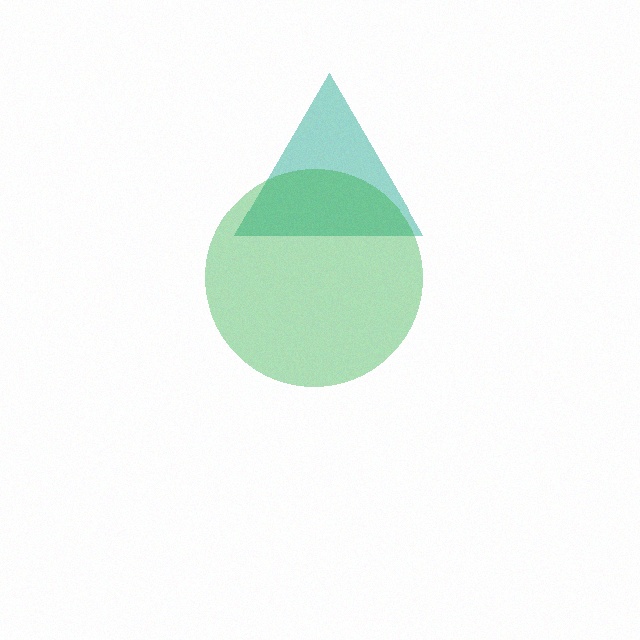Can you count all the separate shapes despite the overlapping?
Yes, there are 2 separate shapes.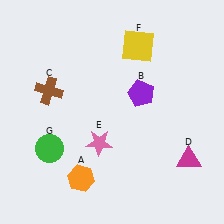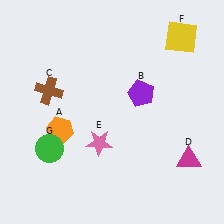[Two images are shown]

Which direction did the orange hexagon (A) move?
The orange hexagon (A) moved up.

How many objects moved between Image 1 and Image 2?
2 objects moved between the two images.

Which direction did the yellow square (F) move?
The yellow square (F) moved right.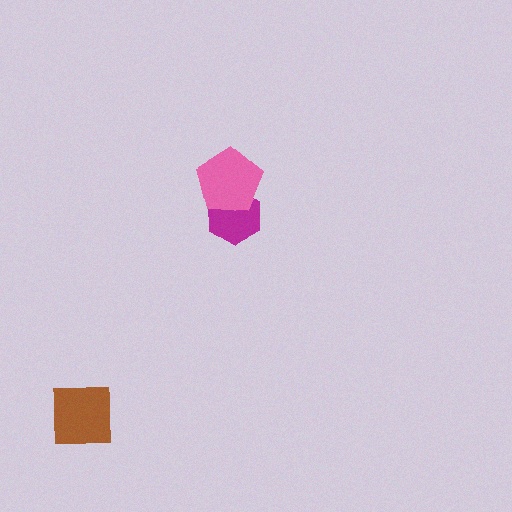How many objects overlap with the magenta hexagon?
1 object overlaps with the magenta hexagon.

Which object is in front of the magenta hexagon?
The pink pentagon is in front of the magenta hexagon.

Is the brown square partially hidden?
No, no other shape covers it.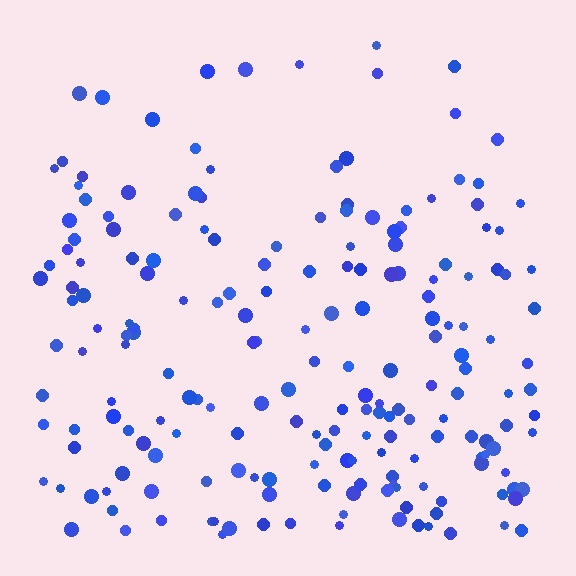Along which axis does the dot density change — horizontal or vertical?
Vertical.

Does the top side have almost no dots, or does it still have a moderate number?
Still a moderate number, just noticeably fewer than the bottom.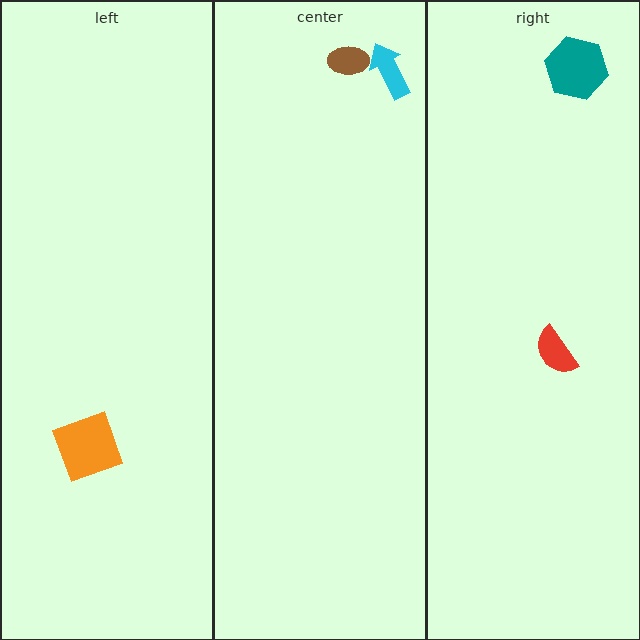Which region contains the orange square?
The left region.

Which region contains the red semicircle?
The right region.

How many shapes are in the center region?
2.